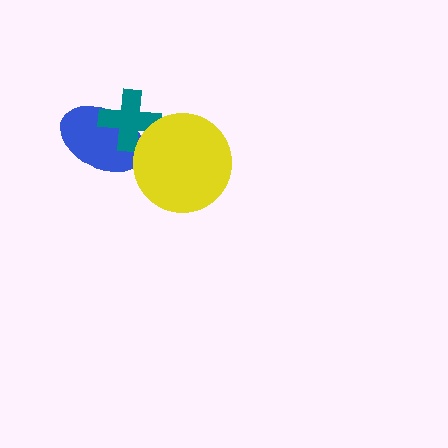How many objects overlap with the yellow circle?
2 objects overlap with the yellow circle.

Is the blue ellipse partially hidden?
Yes, it is partially covered by another shape.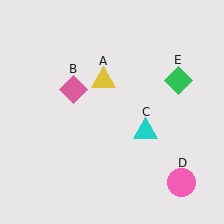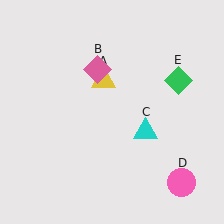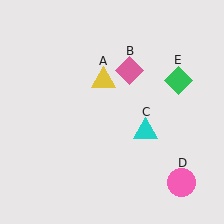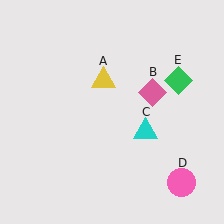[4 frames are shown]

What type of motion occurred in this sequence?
The pink diamond (object B) rotated clockwise around the center of the scene.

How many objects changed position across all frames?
1 object changed position: pink diamond (object B).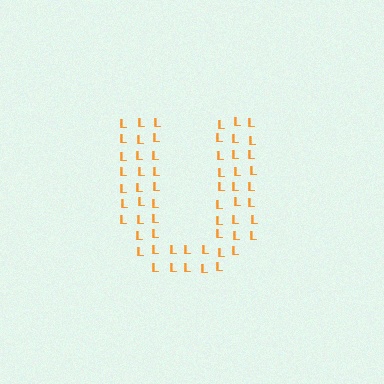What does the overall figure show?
The overall figure shows the letter U.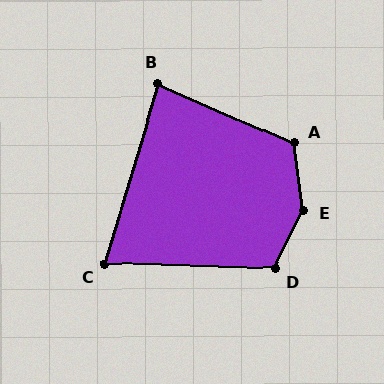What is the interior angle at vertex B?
Approximately 83 degrees (acute).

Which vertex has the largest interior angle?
E, at approximately 146 degrees.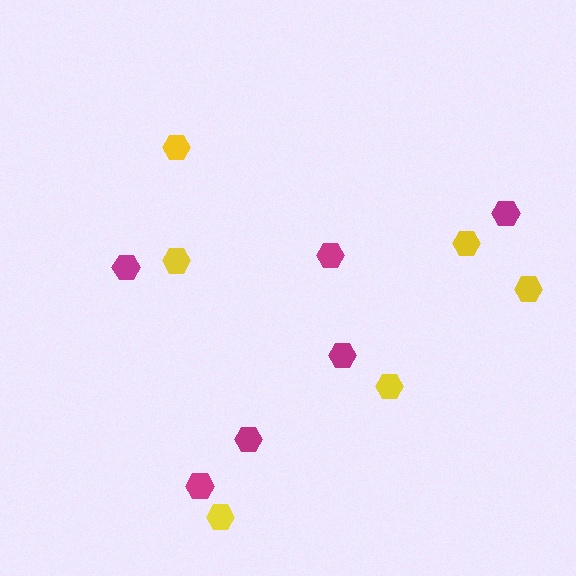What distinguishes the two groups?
There are 2 groups: one group of magenta hexagons (6) and one group of yellow hexagons (6).